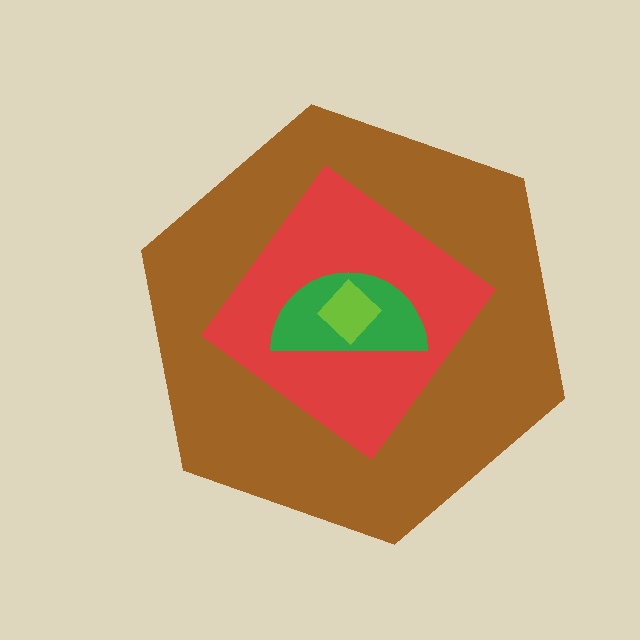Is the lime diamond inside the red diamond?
Yes.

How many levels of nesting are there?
4.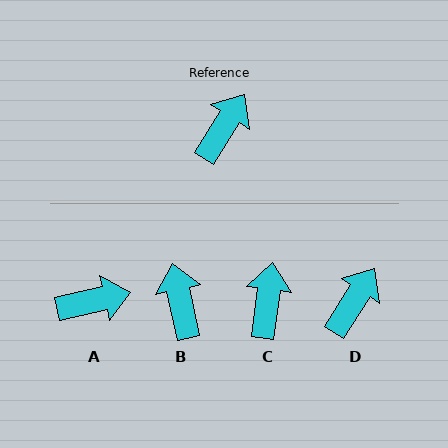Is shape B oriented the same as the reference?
No, it is off by about 45 degrees.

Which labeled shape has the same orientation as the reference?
D.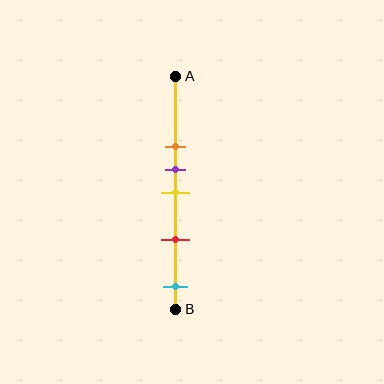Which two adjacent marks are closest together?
The purple and yellow marks are the closest adjacent pair.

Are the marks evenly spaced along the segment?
No, the marks are not evenly spaced.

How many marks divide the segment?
There are 5 marks dividing the segment.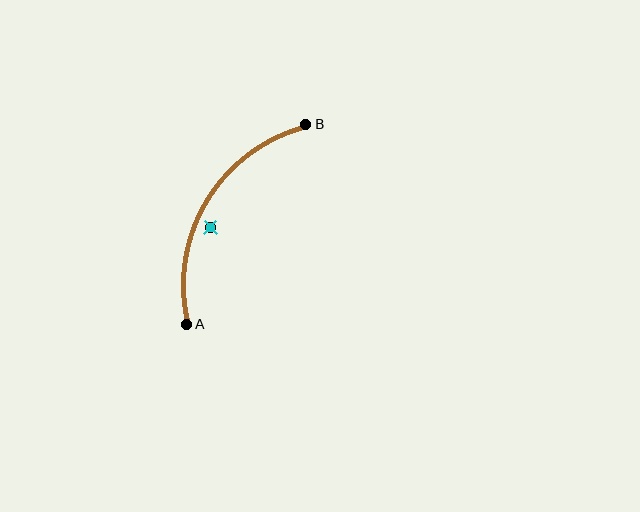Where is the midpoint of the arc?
The arc midpoint is the point on the curve farthest from the straight line joining A and B. It sits to the left of that line.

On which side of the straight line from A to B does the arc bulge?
The arc bulges to the left of the straight line connecting A and B.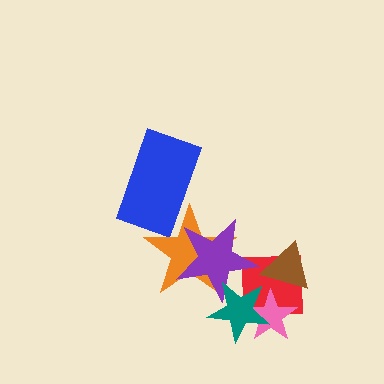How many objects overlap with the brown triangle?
2 objects overlap with the brown triangle.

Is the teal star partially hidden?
No, no other shape covers it.